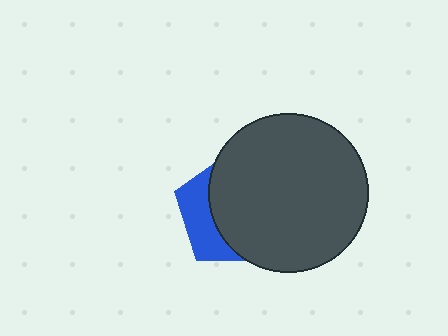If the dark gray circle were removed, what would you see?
You would see the complete blue pentagon.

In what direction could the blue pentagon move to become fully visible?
The blue pentagon could move left. That would shift it out from behind the dark gray circle entirely.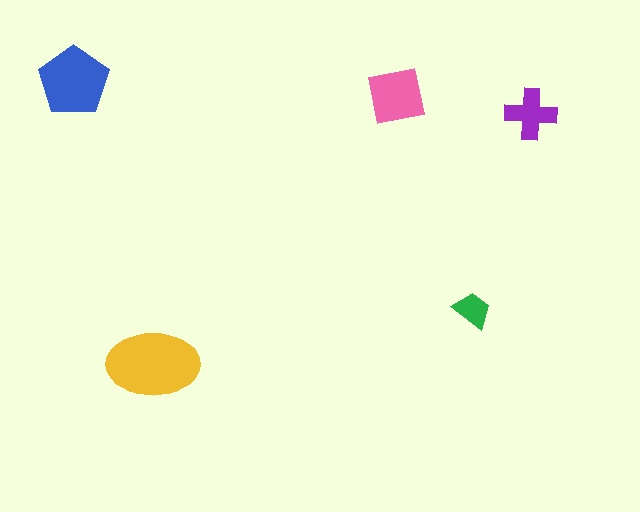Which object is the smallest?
The green trapezoid.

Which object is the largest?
The yellow ellipse.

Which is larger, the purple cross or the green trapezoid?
The purple cross.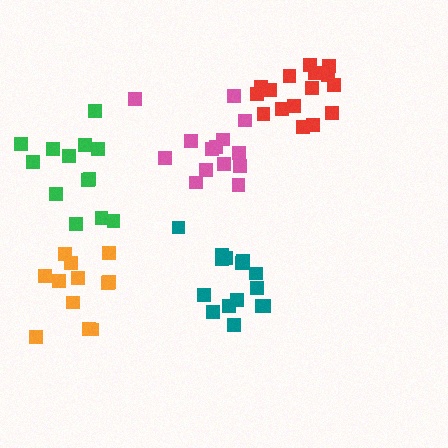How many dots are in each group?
Group 1: 15 dots, Group 2: 16 dots, Group 3: 12 dots, Group 4: 13 dots, Group 5: 14 dots (70 total).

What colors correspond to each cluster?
The clusters are colored: teal, red, orange, green, pink.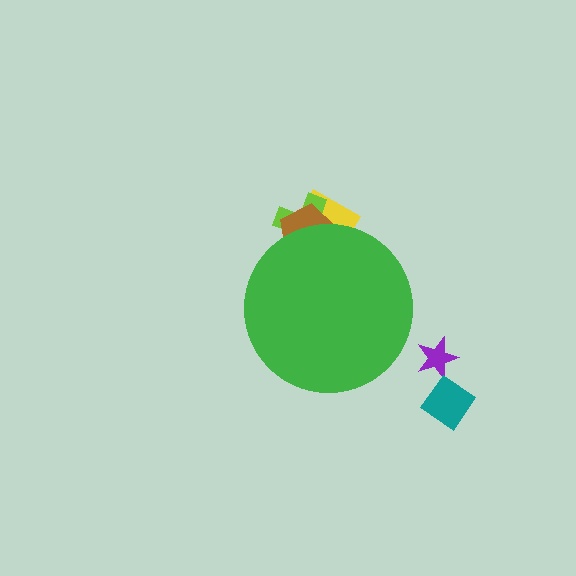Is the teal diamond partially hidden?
No, the teal diamond is fully visible.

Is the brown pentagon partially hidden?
Yes, the brown pentagon is partially hidden behind the green circle.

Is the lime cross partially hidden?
Yes, the lime cross is partially hidden behind the green circle.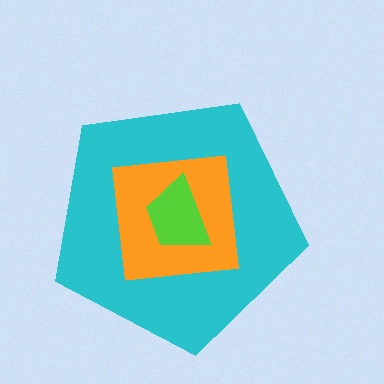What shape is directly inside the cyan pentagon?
The orange square.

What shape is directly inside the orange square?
The lime trapezoid.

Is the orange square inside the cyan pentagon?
Yes.